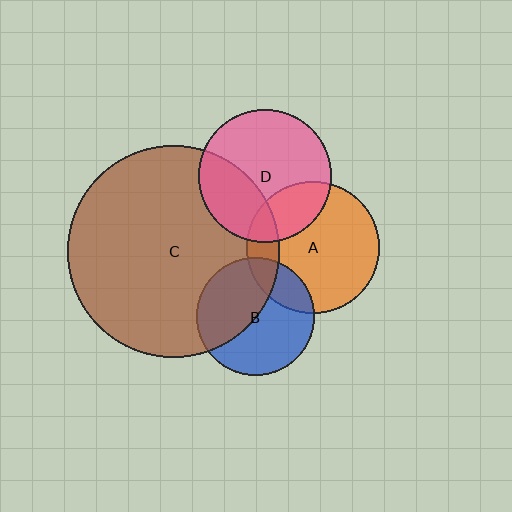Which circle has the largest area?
Circle C (brown).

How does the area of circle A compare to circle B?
Approximately 1.3 times.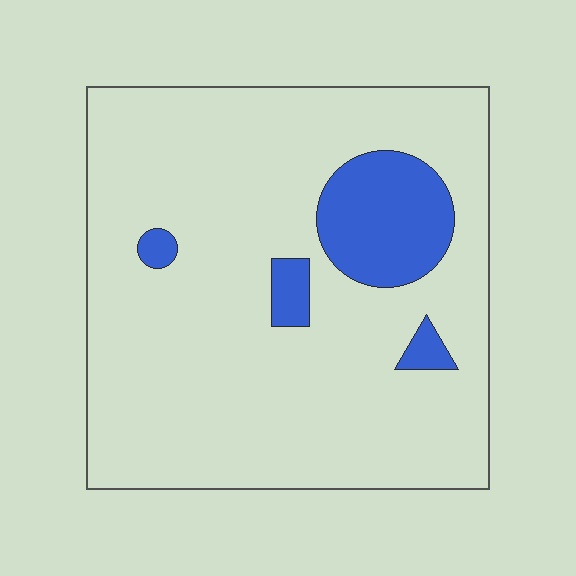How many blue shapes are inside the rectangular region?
4.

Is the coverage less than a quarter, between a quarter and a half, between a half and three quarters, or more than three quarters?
Less than a quarter.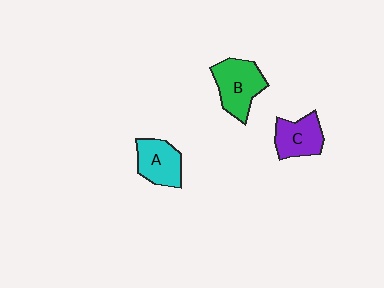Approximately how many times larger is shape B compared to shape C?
Approximately 1.3 times.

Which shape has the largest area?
Shape B (green).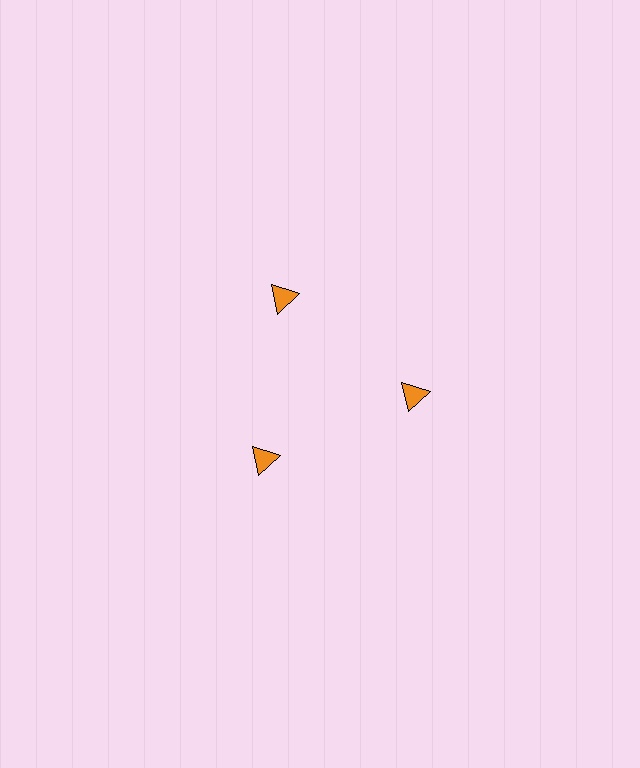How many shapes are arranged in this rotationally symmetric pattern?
There are 3 shapes, arranged in 3 groups of 1.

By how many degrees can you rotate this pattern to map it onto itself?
The pattern maps onto itself every 120 degrees of rotation.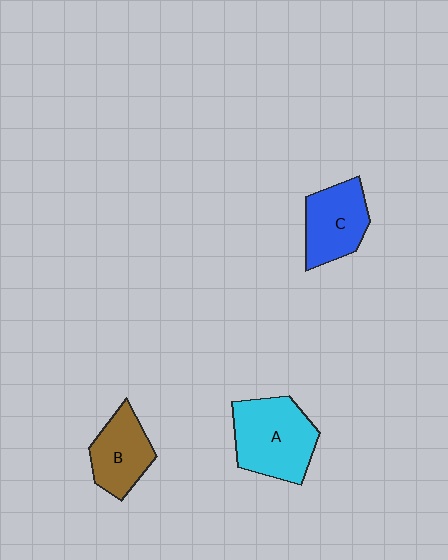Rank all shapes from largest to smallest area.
From largest to smallest: A (cyan), C (blue), B (brown).